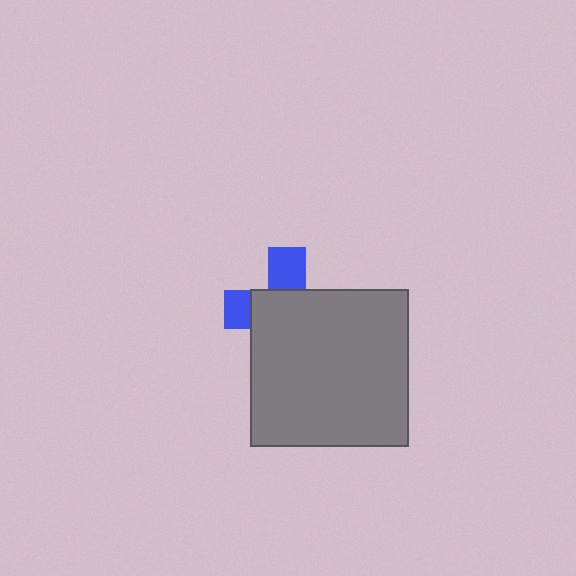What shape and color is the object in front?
The object in front is a gray square.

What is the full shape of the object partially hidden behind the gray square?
The partially hidden object is a blue cross.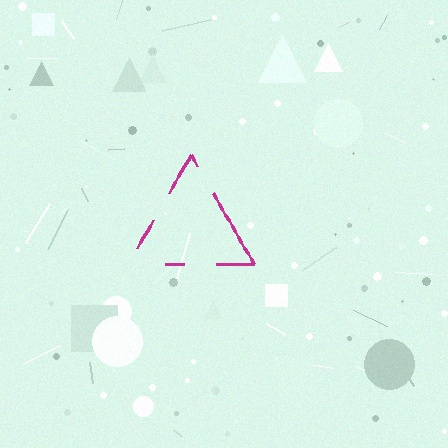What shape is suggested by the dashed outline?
The dashed outline suggests a triangle.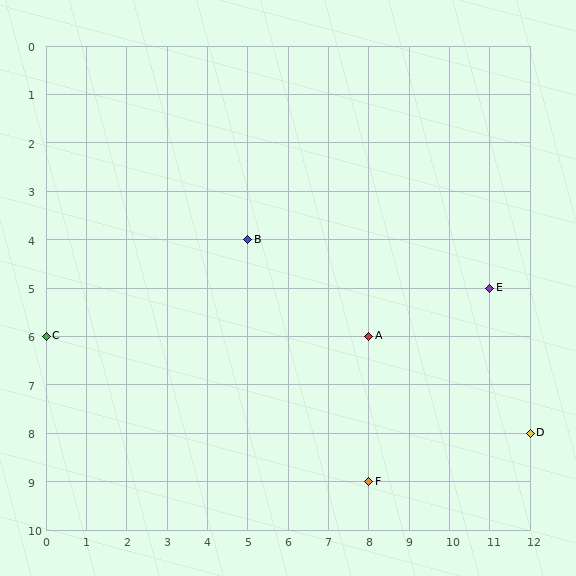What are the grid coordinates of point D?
Point D is at grid coordinates (12, 8).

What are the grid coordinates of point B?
Point B is at grid coordinates (5, 4).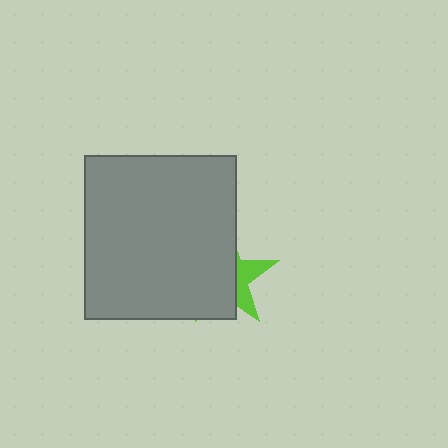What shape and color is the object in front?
The object in front is a gray rectangle.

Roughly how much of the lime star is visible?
A small part of it is visible (roughly 31%).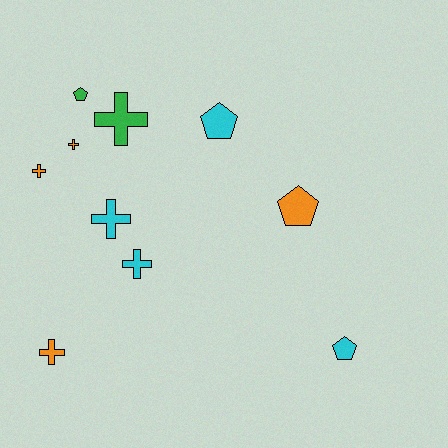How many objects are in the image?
There are 10 objects.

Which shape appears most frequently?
Cross, with 6 objects.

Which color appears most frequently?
Cyan, with 4 objects.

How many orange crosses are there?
There are 3 orange crosses.